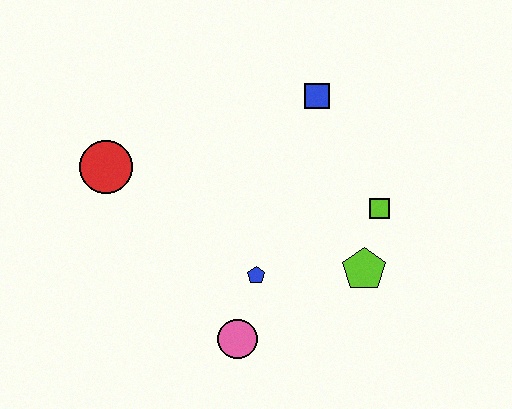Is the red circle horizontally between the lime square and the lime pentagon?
No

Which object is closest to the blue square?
The lime square is closest to the blue square.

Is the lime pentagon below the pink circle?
No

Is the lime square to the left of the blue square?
No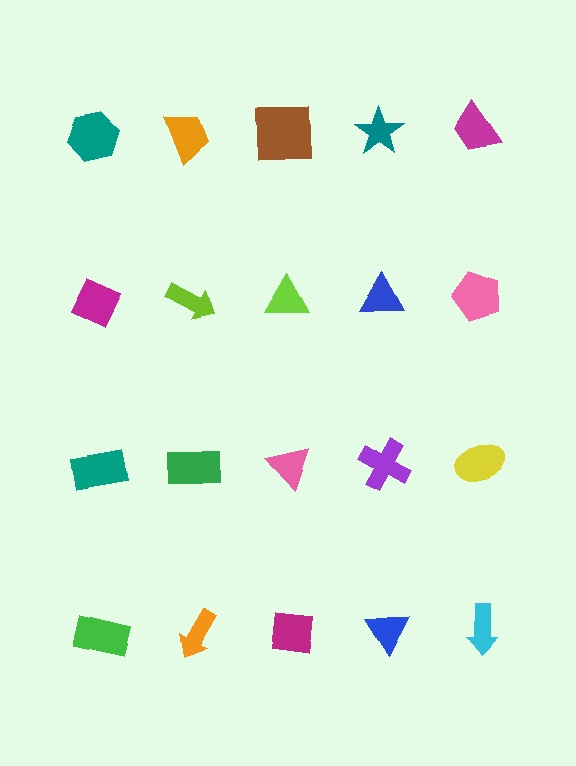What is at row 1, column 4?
A teal star.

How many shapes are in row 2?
5 shapes.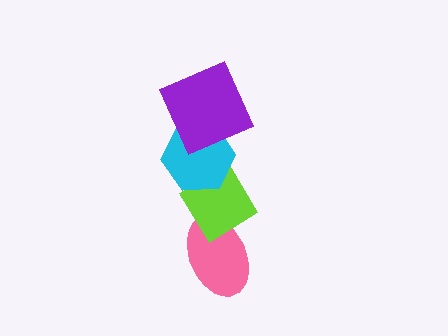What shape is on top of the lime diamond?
The cyan hexagon is on top of the lime diamond.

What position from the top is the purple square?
The purple square is 1st from the top.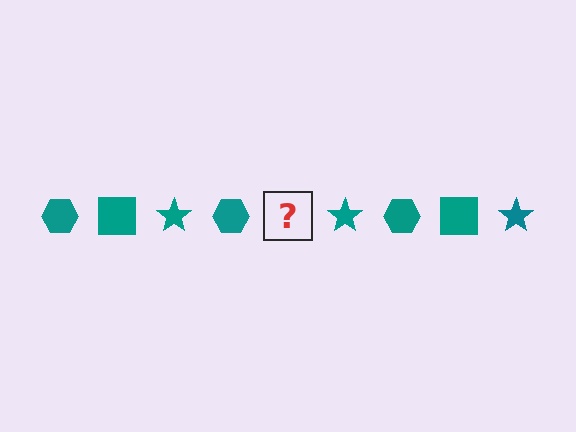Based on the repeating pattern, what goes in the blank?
The blank should be a teal square.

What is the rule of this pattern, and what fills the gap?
The rule is that the pattern cycles through hexagon, square, star shapes in teal. The gap should be filled with a teal square.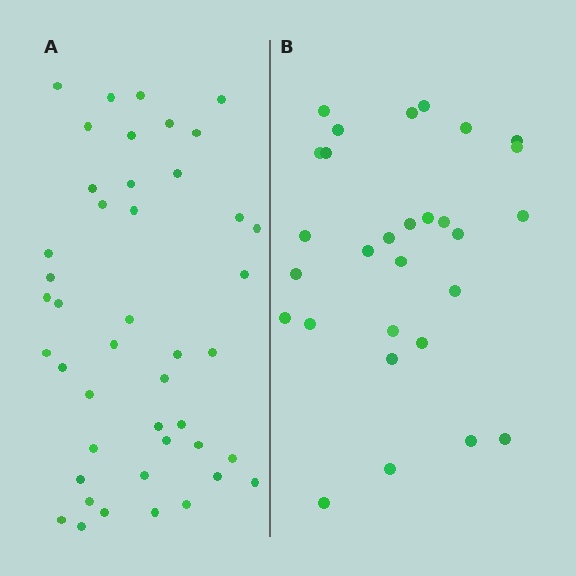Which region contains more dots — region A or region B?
Region A (the left region) has more dots.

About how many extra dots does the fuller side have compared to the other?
Region A has approximately 15 more dots than region B.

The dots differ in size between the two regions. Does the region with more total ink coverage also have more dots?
No. Region B has more total ink coverage because its dots are larger, but region A actually contains more individual dots. Total area can be misleading — the number of items is what matters here.